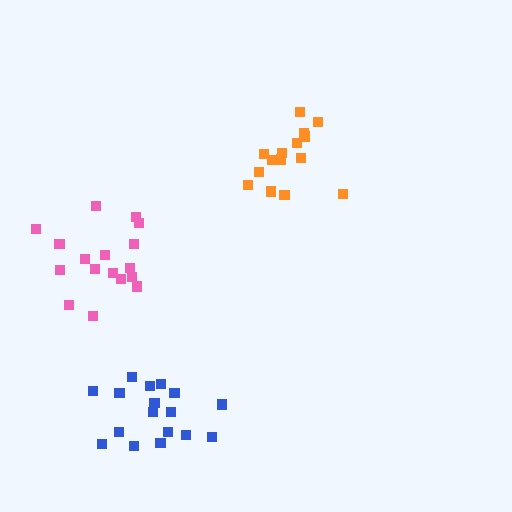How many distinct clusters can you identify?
There are 3 distinct clusters.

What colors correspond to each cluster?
The clusters are colored: orange, blue, pink.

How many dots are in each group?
Group 1: 15 dots, Group 2: 17 dots, Group 3: 17 dots (49 total).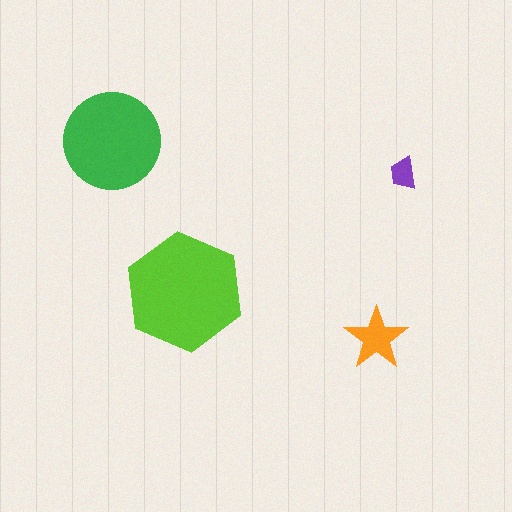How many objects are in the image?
There are 4 objects in the image.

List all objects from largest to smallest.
The lime hexagon, the green circle, the orange star, the purple trapezoid.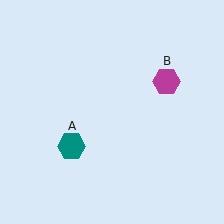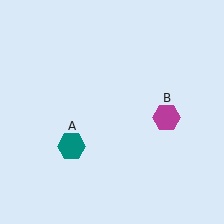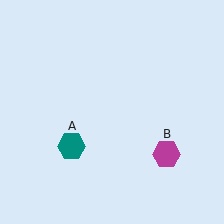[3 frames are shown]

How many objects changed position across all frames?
1 object changed position: magenta hexagon (object B).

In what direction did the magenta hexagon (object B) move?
The magenta hexagon (object B) moved down.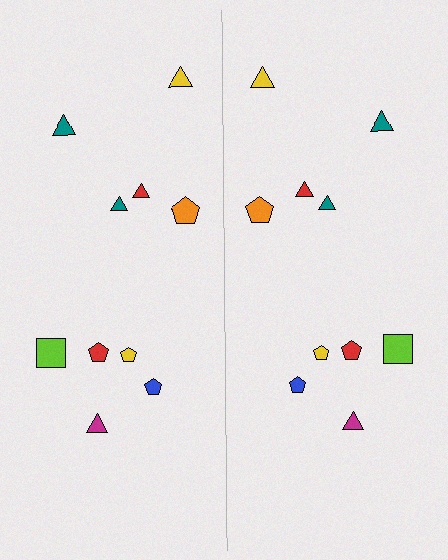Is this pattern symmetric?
Yes, this pattern has bilateral (reflection) symmetry.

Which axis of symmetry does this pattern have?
The pattern has a vertical axis of symmetry running through the center of the image.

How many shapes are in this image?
There are 20 shapes in this image.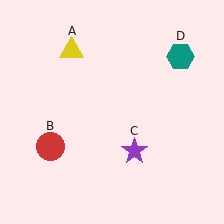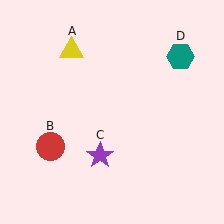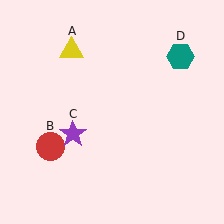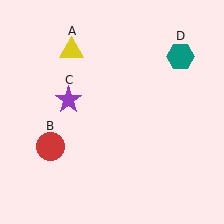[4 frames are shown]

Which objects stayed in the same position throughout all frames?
Yellow triangle (object A) and red circle (object B) and teal hexagon (object D) remained stationary.